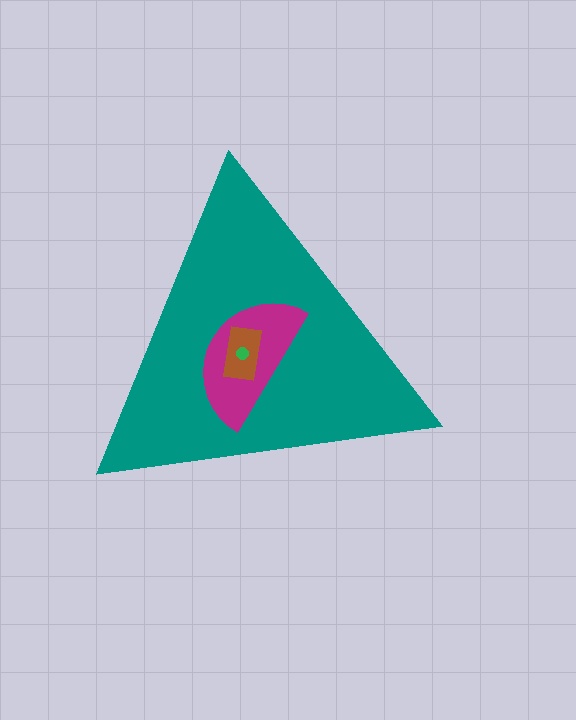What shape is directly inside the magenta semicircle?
The brown rectangle.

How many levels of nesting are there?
4.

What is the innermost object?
The green circle.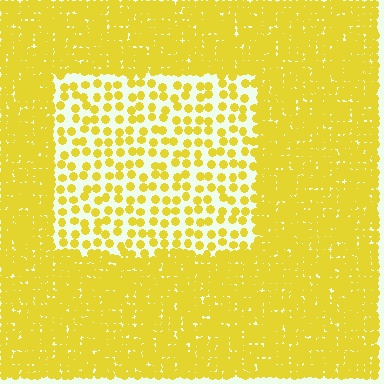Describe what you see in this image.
The image contains small yellow elements arranged at two different densities. A rectangle-shaped region is visible where the elements are less densely packed than the surrounding area.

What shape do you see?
I see a rectangle.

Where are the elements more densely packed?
The elements are more densely packed outside the rectangle boundary.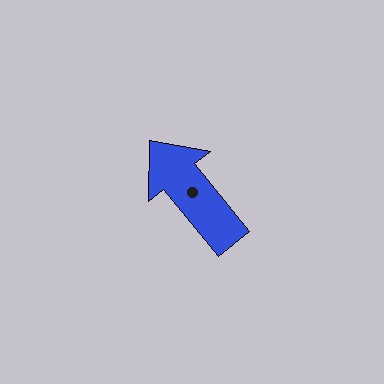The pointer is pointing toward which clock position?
Roughly 11 o'clock.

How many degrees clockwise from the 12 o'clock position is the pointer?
Approximately 321 degrees.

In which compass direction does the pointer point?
Northwest.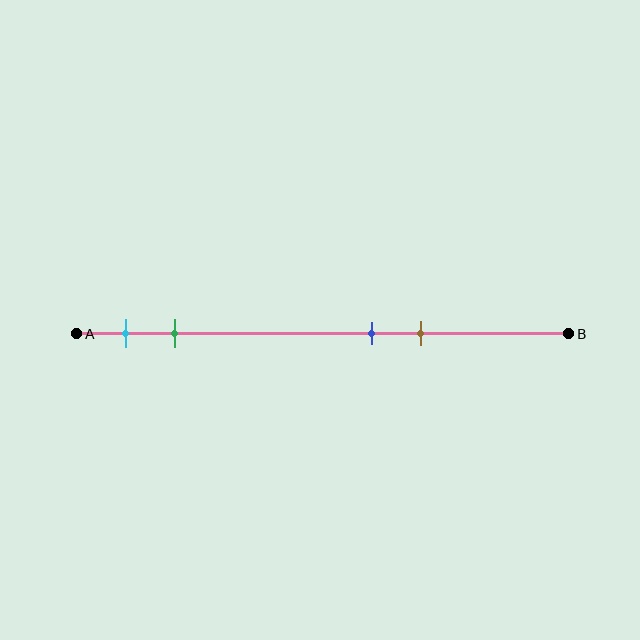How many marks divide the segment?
There are 4 marks dividing the segment.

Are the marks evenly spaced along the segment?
No, the marks are not evenly spaced.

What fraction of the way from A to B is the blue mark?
The blue mark is approximately 60% (0.6) of the way from A to B.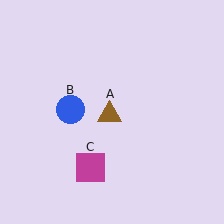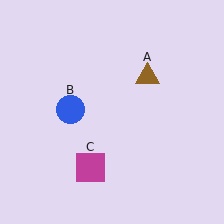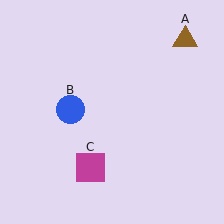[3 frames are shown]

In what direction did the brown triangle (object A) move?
The brown triangle (object A) moved up and to the right.